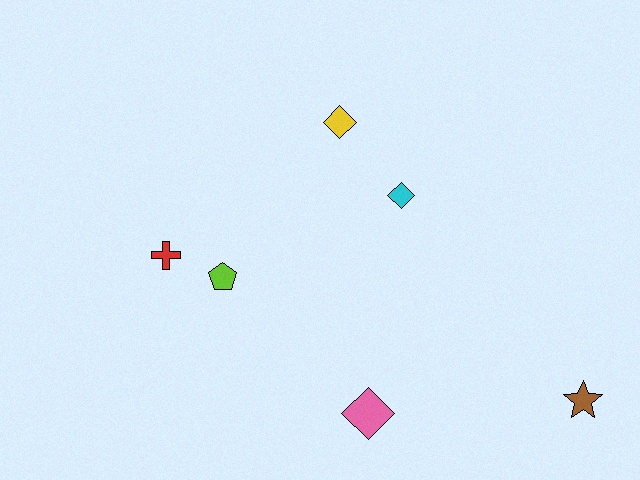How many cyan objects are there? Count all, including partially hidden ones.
There is 1 cyan object.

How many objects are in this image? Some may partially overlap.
There are 6 objects.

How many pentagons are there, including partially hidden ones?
There is 1 pentagon.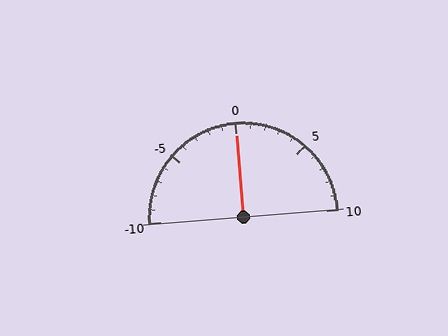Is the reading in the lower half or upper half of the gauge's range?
The reading is in the upper half of the range (-10 to 10).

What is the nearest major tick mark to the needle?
The nearest major tick mark is 0.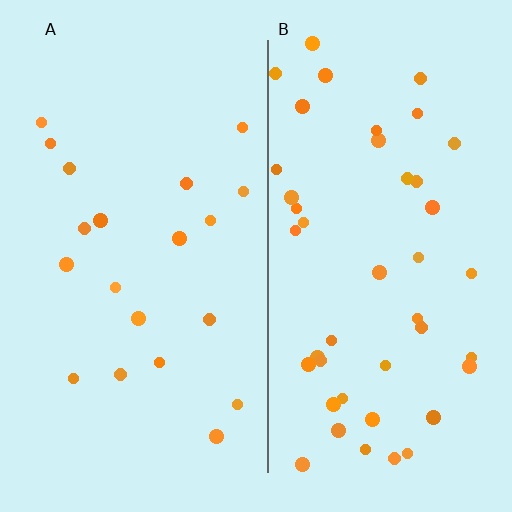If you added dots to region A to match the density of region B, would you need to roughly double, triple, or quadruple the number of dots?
Approximately double.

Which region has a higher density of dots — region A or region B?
B (the right).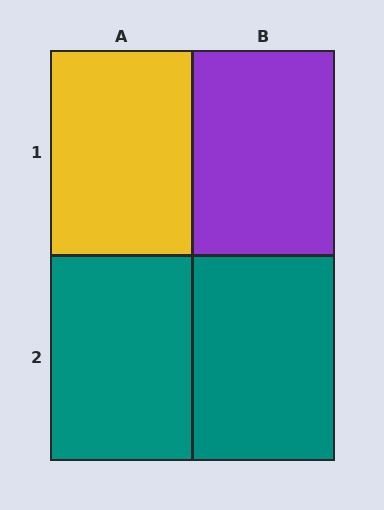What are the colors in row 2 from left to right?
Teal, teal.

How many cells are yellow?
1 cell is yellow.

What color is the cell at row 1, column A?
Yellow.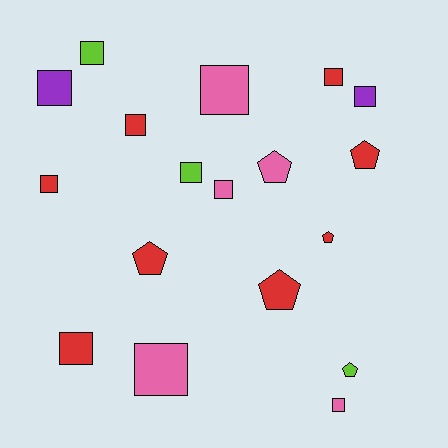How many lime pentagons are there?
There is 1 lime pentagon.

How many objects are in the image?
There are 18 objects.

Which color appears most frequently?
Red, with 8 objects.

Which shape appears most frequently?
Square, with 12 objects.